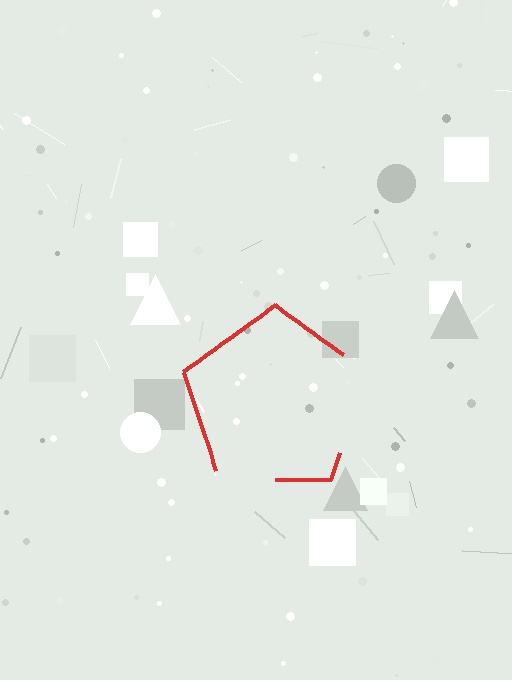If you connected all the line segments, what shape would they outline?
They would outline a pentagon.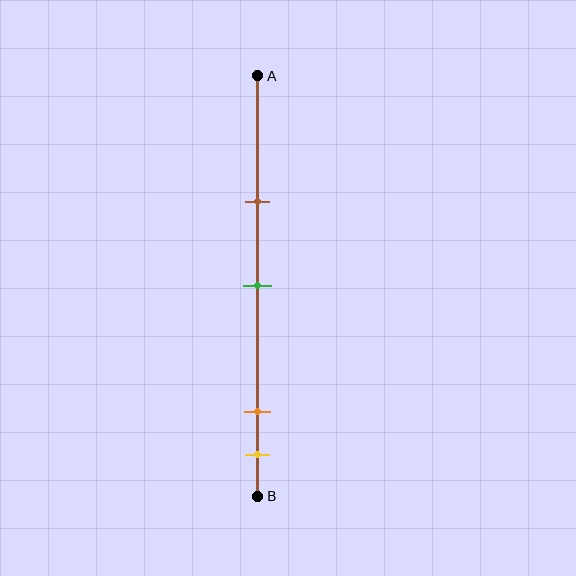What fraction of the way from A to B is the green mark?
The green mark is approximately 50% (0.5) of the way from A to B.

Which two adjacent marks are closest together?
The orange and yellow marks are the closest adjacent pair.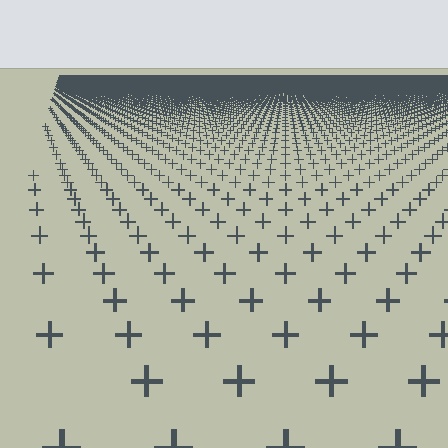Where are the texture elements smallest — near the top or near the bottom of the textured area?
Near the top.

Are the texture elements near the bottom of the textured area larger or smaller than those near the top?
Larger. Near the bottom, elements are closer to the viewer and appear at a bigger on-screen size.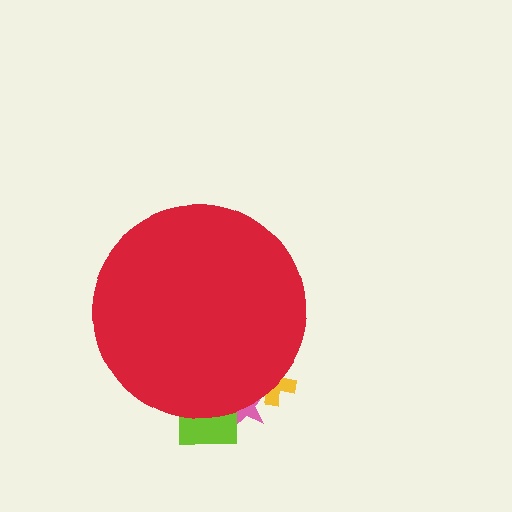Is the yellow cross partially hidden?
Yes, the yellow cross is partially hidden behind the red circle.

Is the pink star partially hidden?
Yes, the pink star is partially hidden behind the red circle.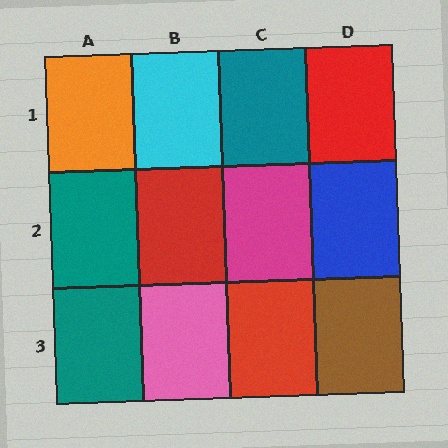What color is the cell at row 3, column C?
Red.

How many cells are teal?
3 cells are teal.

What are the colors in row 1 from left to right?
Orange, cyan, teal, red.